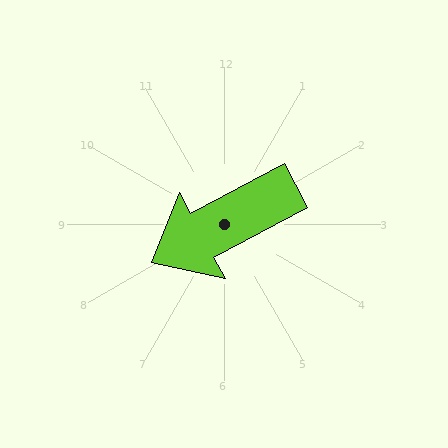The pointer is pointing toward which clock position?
Roughly 8 o'clock.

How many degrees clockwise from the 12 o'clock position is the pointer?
Approximately 242 degrees.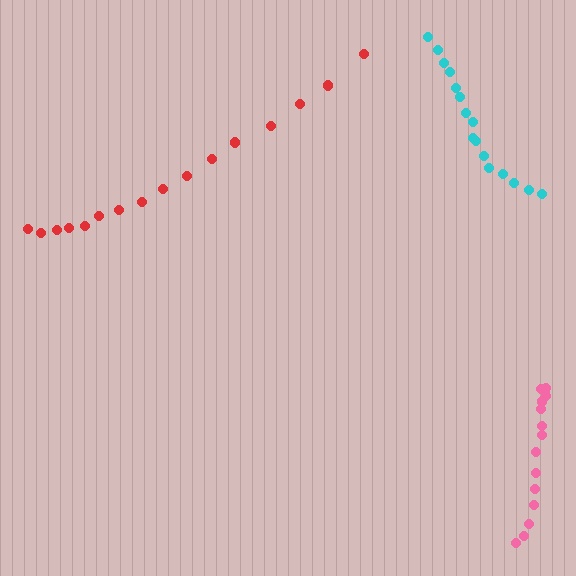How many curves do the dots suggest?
There are 3 distinct paths.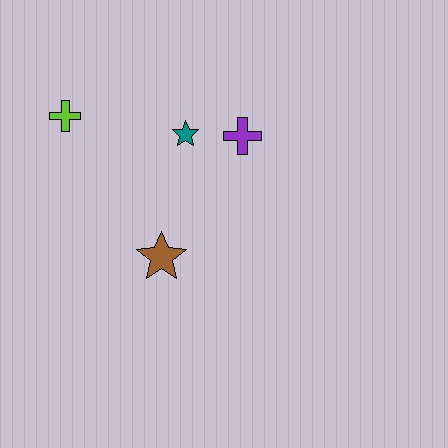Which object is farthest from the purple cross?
The lime cross is farthest from the purple cross.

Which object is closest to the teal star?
The purple cross is closest to the teal star.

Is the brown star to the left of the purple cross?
Yes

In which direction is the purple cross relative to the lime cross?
The purple cross is to the right of the lime cross.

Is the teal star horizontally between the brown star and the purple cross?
Yes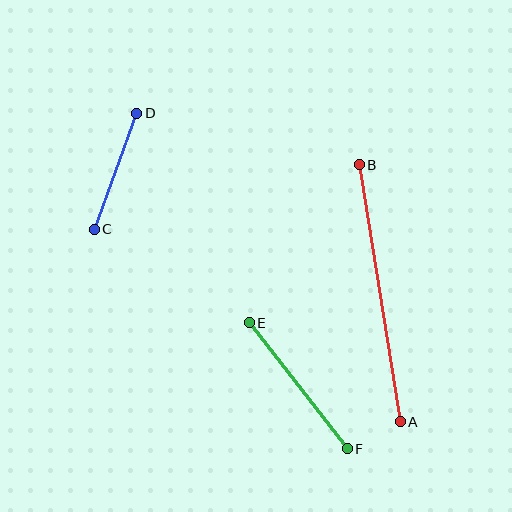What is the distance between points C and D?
The distance is approximately 124 pixels.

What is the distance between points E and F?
The distance is approximately 159 pixels.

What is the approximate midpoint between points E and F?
The midpoint is at approximately (298, 386) pixels.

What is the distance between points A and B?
The distance is approximately 260 pixels.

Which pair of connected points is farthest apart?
Points A and B are farthest apart.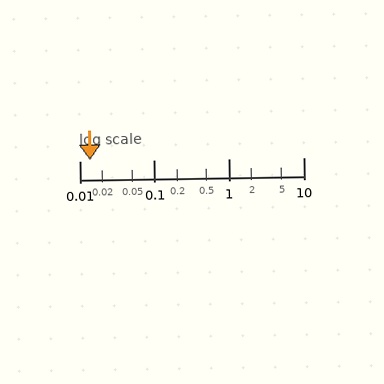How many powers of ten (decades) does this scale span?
The scale spans 3 decades, from 0.01 to 10.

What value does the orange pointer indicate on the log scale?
The pointer indicates approximately 0.014.